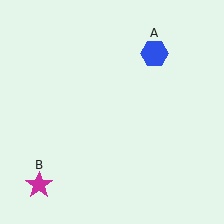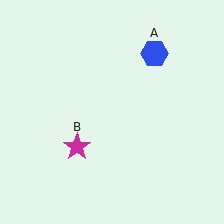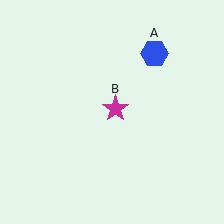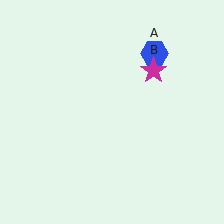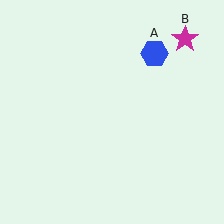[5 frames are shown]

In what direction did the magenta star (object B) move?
The magenta star (object B) moved up and to the right.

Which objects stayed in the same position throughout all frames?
Blue hexagon (object A) remained stationary.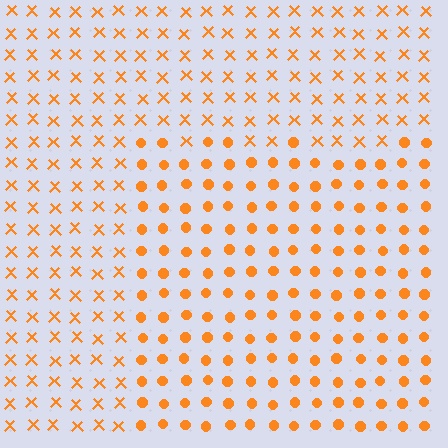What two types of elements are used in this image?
The image uses circles inside the rectangle region and X marks outside it.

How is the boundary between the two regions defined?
The boundary is defined by a change in element shape: circles inside vs. X marks outside. All elements share the same color and spacing.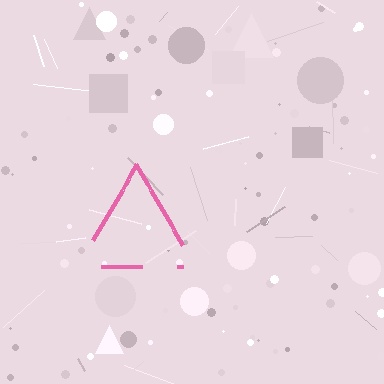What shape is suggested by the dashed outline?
The dashed outline suggests a triangle.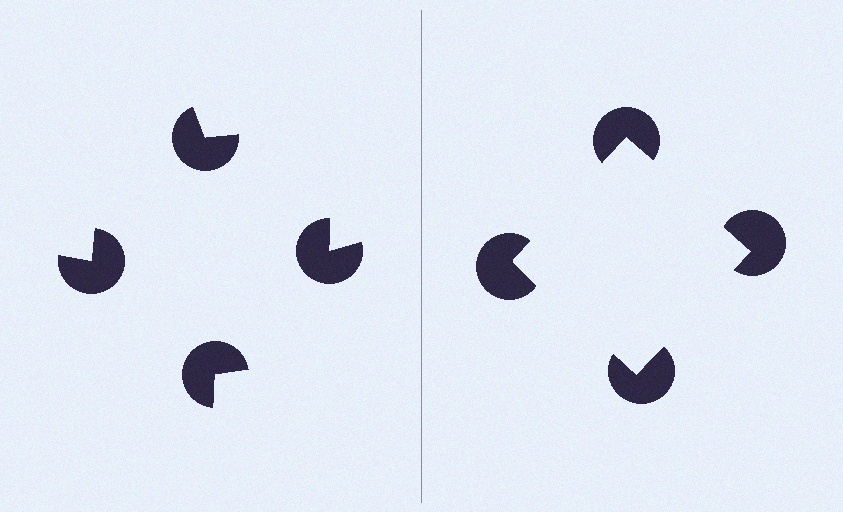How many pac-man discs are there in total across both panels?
8 — 4 on each side.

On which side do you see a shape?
An illusory square appears on the right side. On the left side the wedge cuts are rotated, so no coherent shape forms.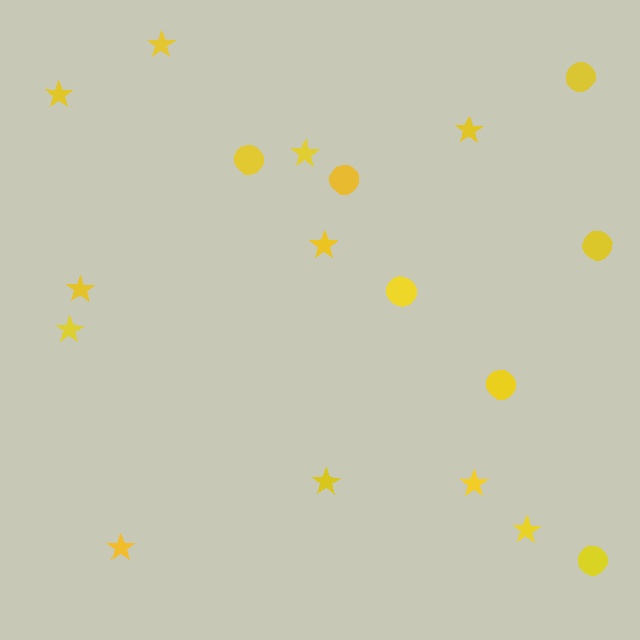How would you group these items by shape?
There are 2 groups: one group of circles (7) and one group of stars (11).